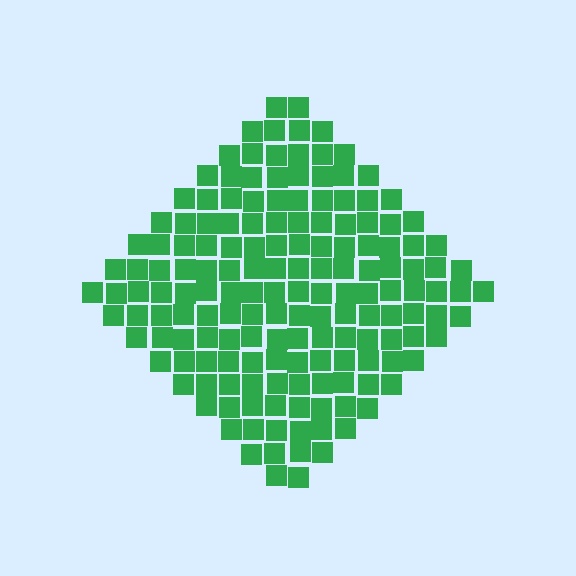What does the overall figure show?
The overall figure shows a diamond.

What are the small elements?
The small elements are squares.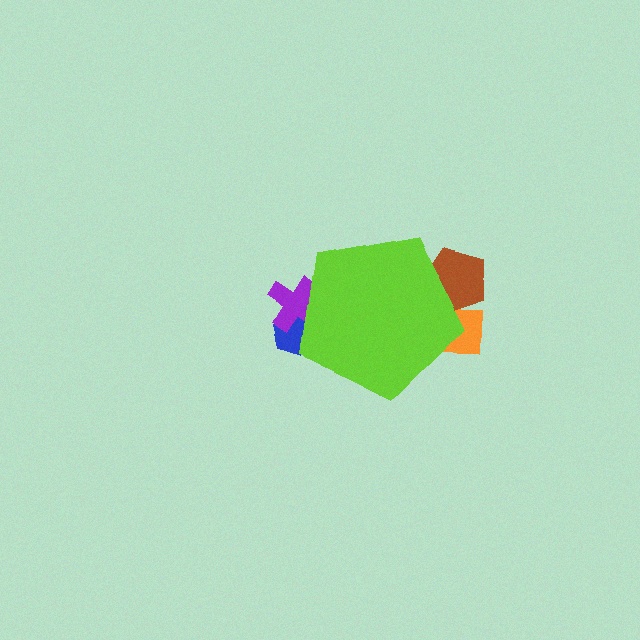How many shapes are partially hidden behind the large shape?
4 shapes are partially hidden.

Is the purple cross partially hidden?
Yes, the purple cross is partially hidden behind the lime pentagon.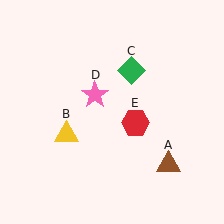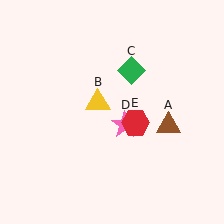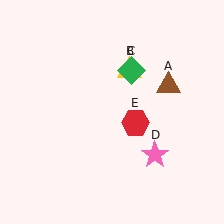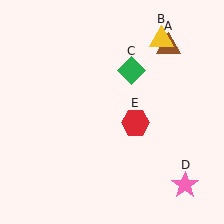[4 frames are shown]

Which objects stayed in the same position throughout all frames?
Green diamond (object C) and red hexagon (object E) remained stationary.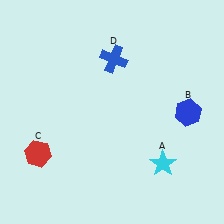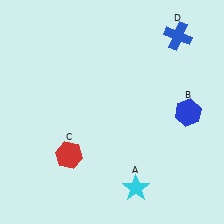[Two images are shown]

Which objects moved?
The objects that moved are: the cyan star (A), the red hexagon (C), the blue cross (D).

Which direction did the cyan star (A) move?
The cyan star (A) moved left.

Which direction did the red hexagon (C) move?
The red hexagon (C) moved right.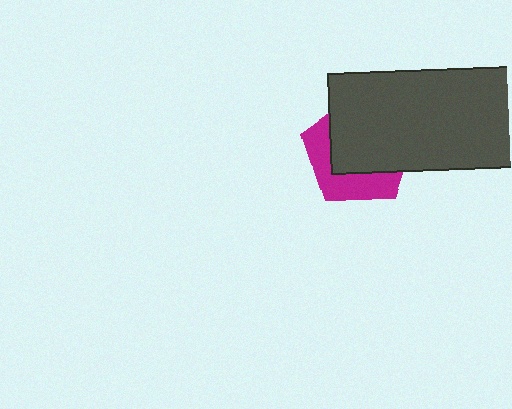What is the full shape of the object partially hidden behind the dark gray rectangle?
The partially hidden object is a magenta pentagon.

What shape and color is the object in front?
The object in front is a dark gray rectangle.